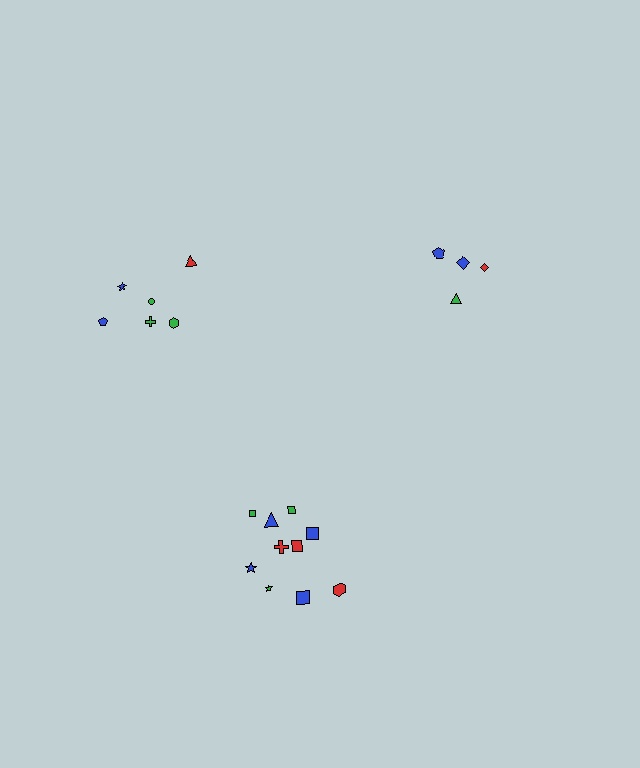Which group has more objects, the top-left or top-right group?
The top-left group.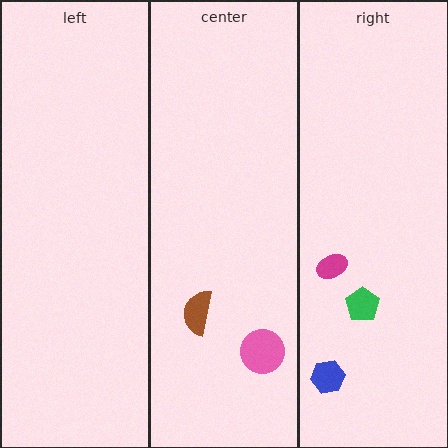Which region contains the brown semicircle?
The center region.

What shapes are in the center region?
The pink circle, the brown semicircle.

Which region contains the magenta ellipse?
The right region.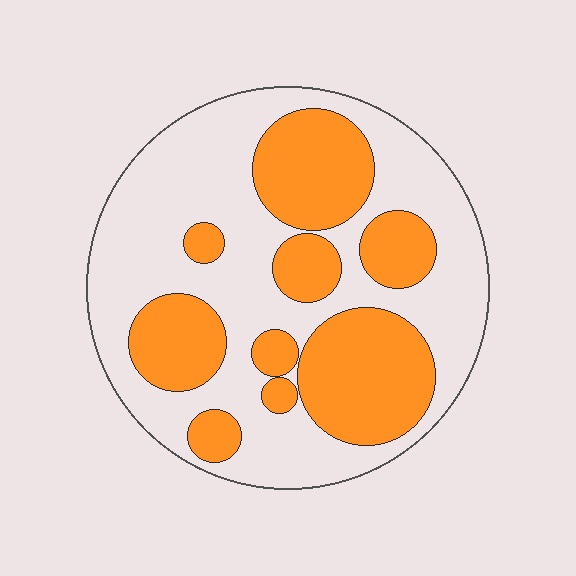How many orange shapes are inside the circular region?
9.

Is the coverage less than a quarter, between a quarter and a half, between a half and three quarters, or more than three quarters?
Between a quarter and a half.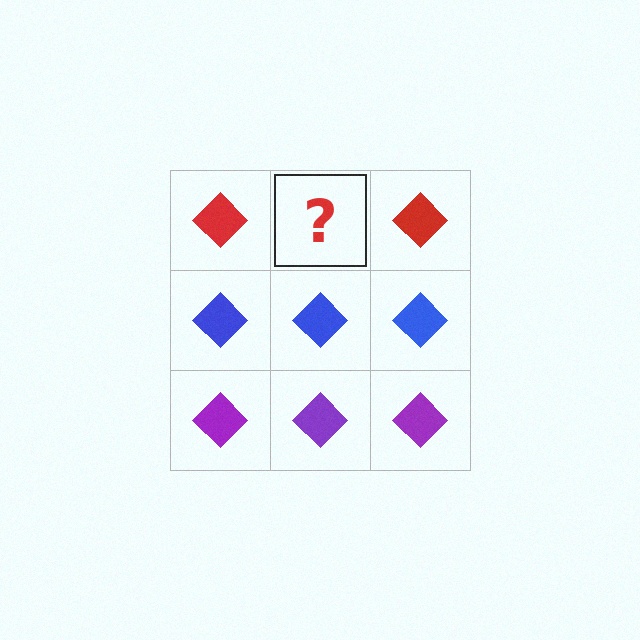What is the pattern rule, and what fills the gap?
The rule is that each row has a consistent color. The gap should be filled with a red diamond.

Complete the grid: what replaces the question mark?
The question mark should be replaced with a red diamond.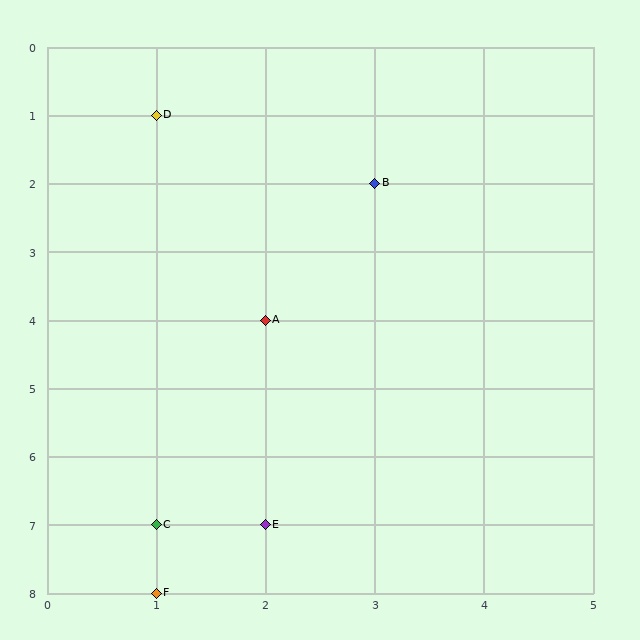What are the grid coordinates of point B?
Point B is at grid coordinates (3, 2).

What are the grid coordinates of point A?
Point A is at grid coordinates (2, 4).